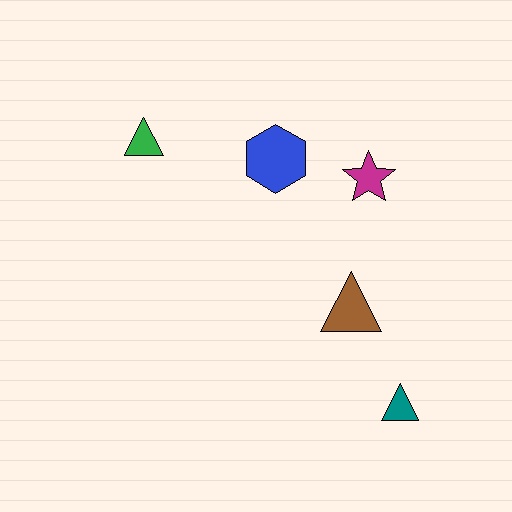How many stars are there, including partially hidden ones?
There is 1 star.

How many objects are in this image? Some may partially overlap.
There are 5 objects.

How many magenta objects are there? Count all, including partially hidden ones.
There is 1 magenta object.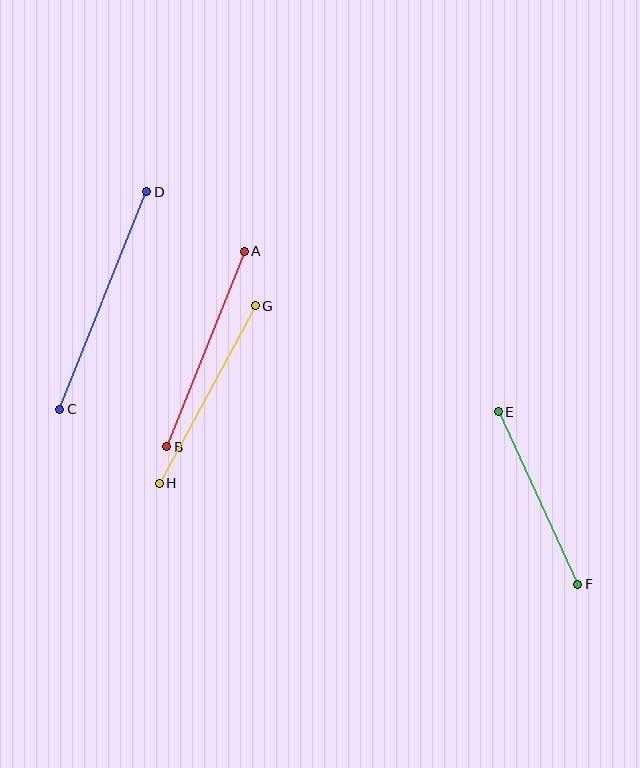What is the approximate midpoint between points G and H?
The midpoint is at approximately (207, 394) pixels.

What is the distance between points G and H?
The distance is approximately 202 pixels.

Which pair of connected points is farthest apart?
Points C and D are farthest apart.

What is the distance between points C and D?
The distance is approximately 234 pixels.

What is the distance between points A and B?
The distance is approximately 210 pixels.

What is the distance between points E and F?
The distance is approximately 190 pixels.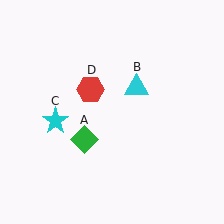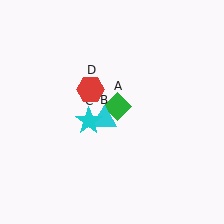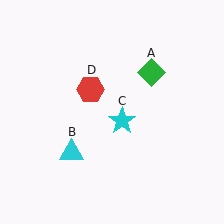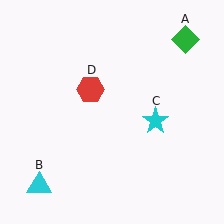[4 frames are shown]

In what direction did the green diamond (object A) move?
The green diamond (object A) moved up and to the right.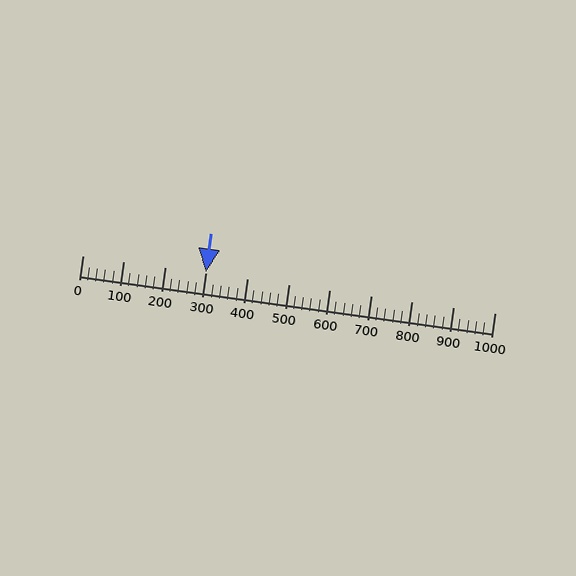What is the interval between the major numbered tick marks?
The major tick marks are spaced 100 units apart.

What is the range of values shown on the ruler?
The ruler shows values from 0 to 1000.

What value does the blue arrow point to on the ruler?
The blue arrow points to approximately 298.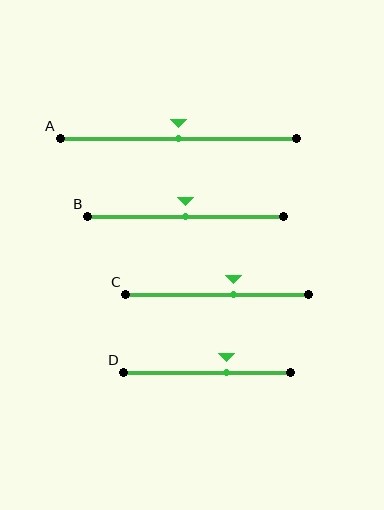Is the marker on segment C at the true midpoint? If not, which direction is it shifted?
No, the marker on segment C is shifted to the right by about 9% of the segment length.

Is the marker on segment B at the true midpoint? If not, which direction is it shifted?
Yes, the marker on segment B is at the true midpoint.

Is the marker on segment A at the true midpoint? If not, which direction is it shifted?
Yes, the marker on segment A is at the true midpoint.